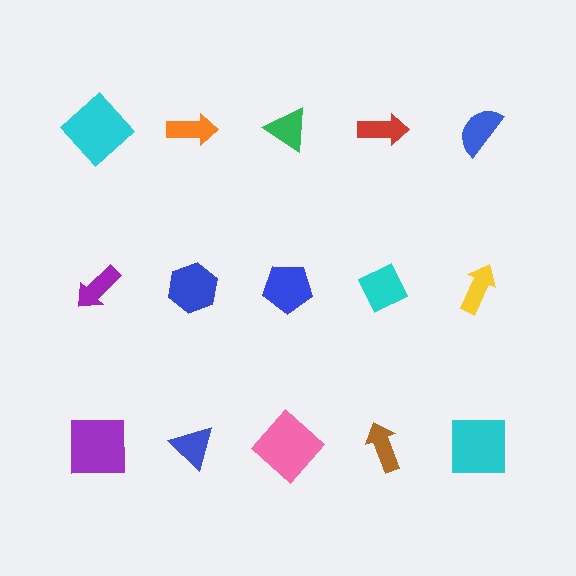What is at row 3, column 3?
A pink diamond.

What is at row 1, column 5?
A blue semicircle.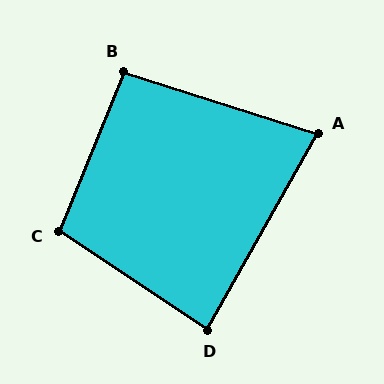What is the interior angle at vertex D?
Approximately 86 degrees (approximately right).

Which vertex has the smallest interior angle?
A, at approximately 78 degrees.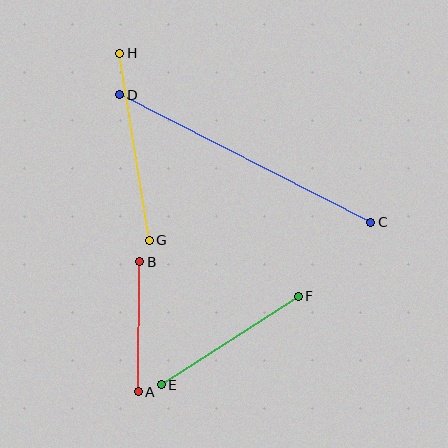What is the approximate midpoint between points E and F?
The midpoint is at approximately (230, 341) pixels.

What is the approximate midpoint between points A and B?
The midpoint is at approximately (139, 327) pixels.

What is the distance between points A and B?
The distance is approximately 130 pixels.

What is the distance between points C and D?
The distance is approximately 281 pixels.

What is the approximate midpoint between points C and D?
The midpoint is at approximately (245, 158) pixels.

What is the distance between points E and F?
The distance is approximately 163 pixels.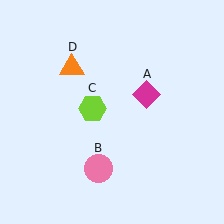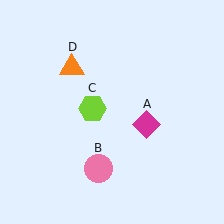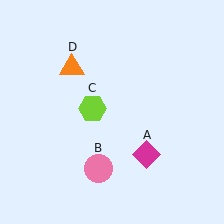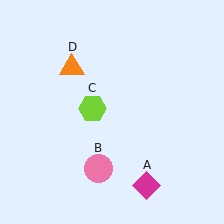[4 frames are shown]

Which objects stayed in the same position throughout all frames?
Pink circle (object B) and lime hexagon (object C) and orange triangle (object D) remained stationary.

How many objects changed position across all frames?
1 object changed position: magenta diamond (object A).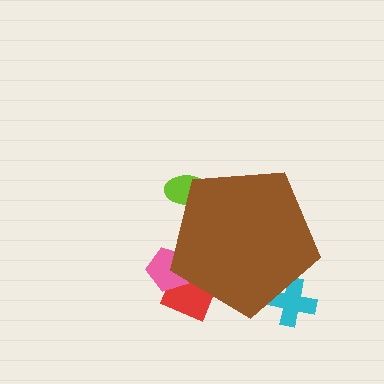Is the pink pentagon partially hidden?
Yes, the pink pentagon is partially hidden behind the brown pentagon.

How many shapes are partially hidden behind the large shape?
4 shapes are partially hidden.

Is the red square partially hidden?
Yes, the red square is partially hidden behind the brown pentagon.